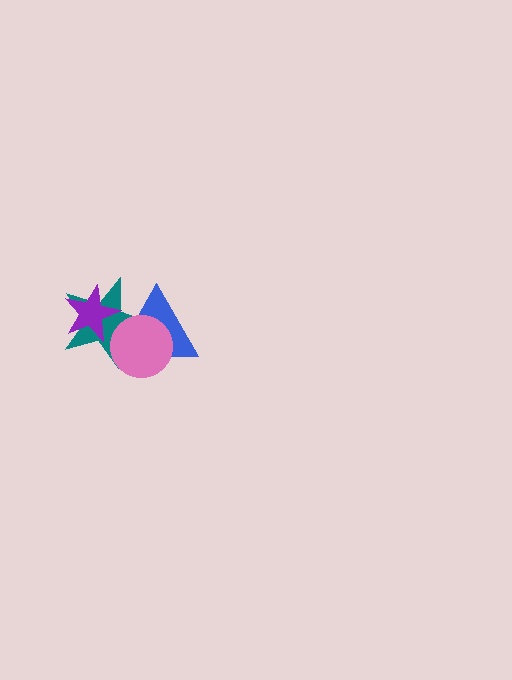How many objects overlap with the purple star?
2 objects overlap with the purple star.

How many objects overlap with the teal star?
3 objects overlap with the teal star.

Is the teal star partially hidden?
Yes, it is partially covered by another shape.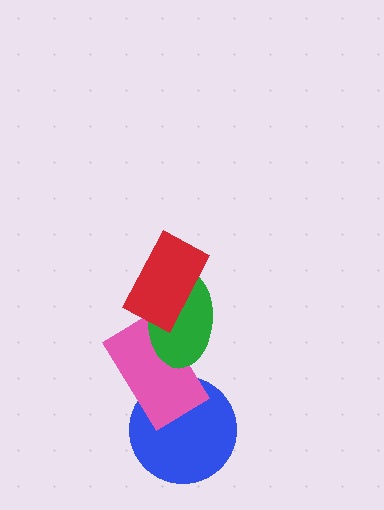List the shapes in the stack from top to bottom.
From top to bottom: the red rectangle, the green ellipse, the pink rectangle, the blue circle.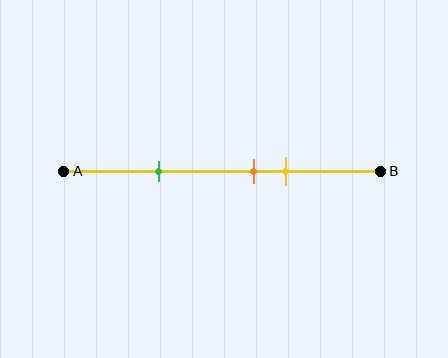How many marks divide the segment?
There are 3 marks dividing the segment.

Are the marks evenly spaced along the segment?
No, the marks are not evenly spaced.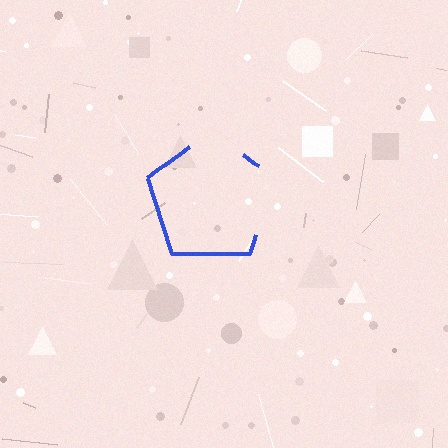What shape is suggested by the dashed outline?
The dashed outline suggests a pentagon.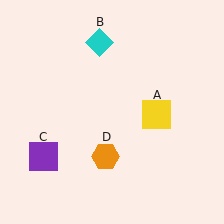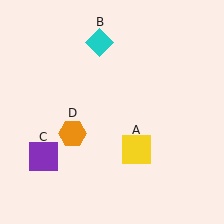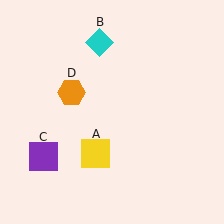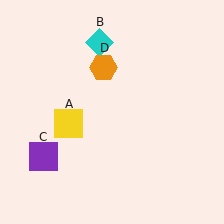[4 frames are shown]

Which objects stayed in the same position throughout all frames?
Cyan diamond (object B) and purple square (object C) remained stationary.